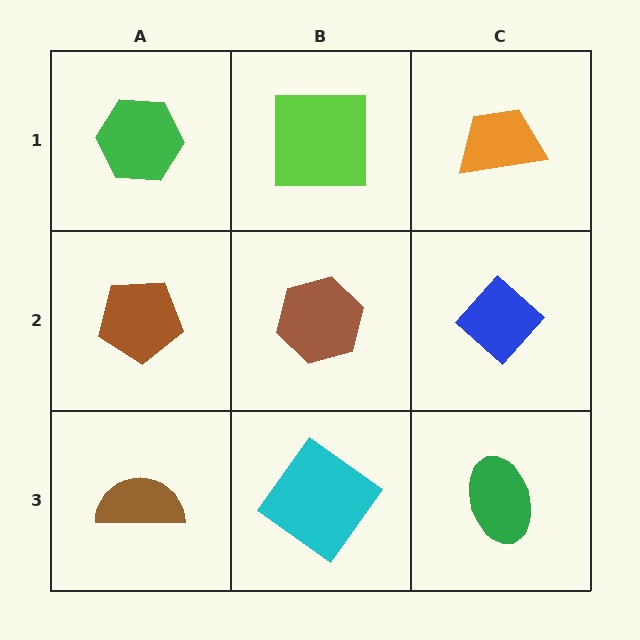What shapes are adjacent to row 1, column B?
A brown hexagon (row 2, column B), a green hexagon (row 1, column A), an orange trapezoid (row 1, column C).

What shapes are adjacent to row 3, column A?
A brown pentagon (row 2, column A), a cyan diamond (row 3, column B).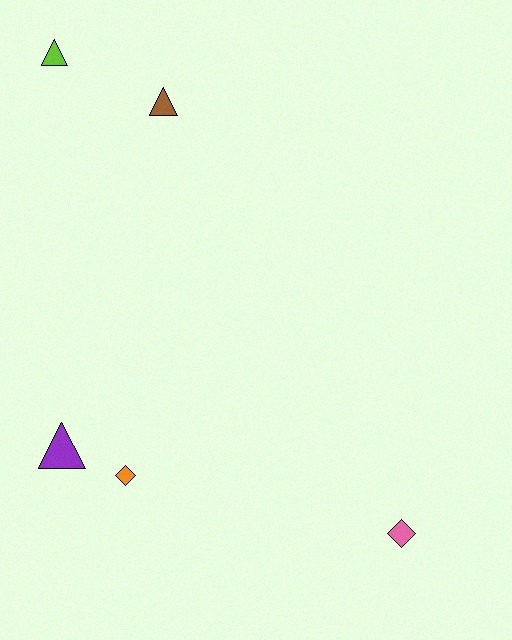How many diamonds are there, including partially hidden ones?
There are 2 diamonds.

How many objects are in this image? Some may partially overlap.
There are 5 objects.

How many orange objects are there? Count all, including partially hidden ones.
There is 1 orange object.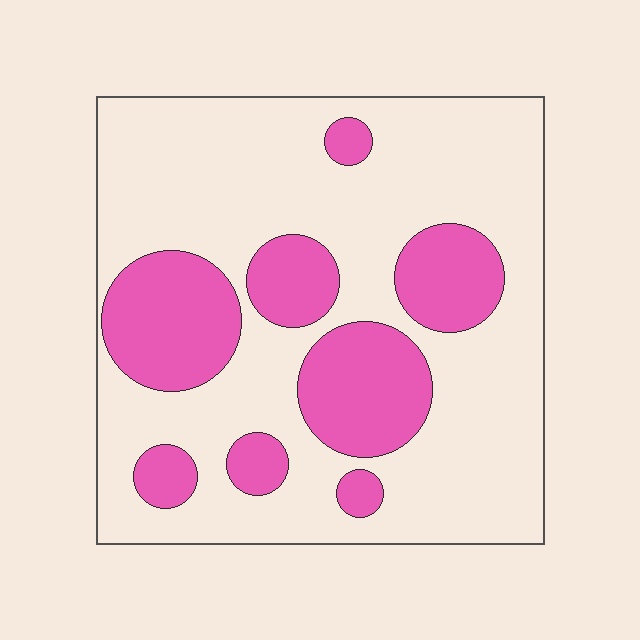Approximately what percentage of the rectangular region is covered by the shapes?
Approximately 30%.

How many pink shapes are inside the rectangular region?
8.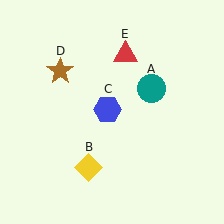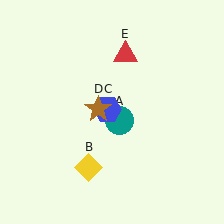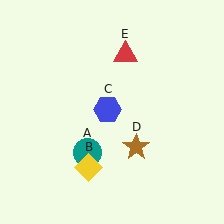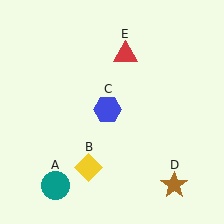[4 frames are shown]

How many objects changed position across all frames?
2 objects changed position: teal circle (object A), brown star (object D).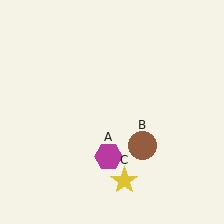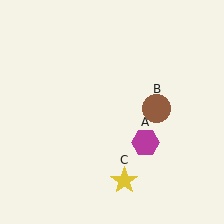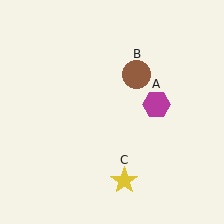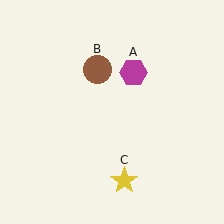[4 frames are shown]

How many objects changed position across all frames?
2 objects changed position: magenta hexagon (object A), brown circle (object B).